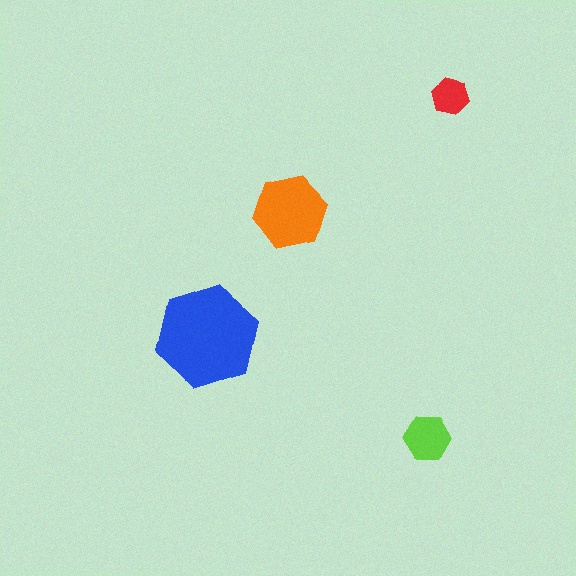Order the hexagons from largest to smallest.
the blue one, the orange one, the lime one, the red one.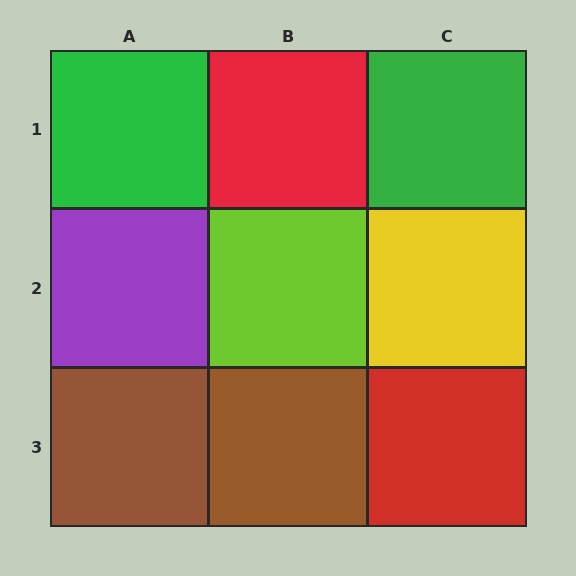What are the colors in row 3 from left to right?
Brown, brown, red.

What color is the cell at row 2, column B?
Lime.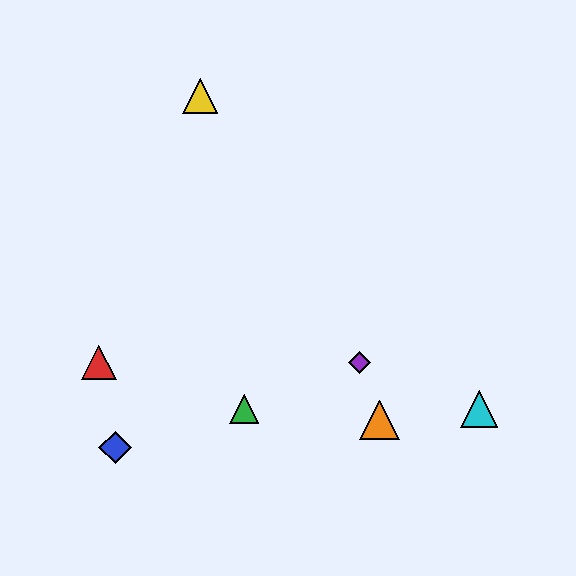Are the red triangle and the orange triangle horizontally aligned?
No, the red triangle is at y≈363 and the orange triangle is at y≈420.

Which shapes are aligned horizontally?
The red triangle, the purple diamond are aligned horizontally.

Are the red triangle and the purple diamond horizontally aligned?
Yes, both are at y≈363.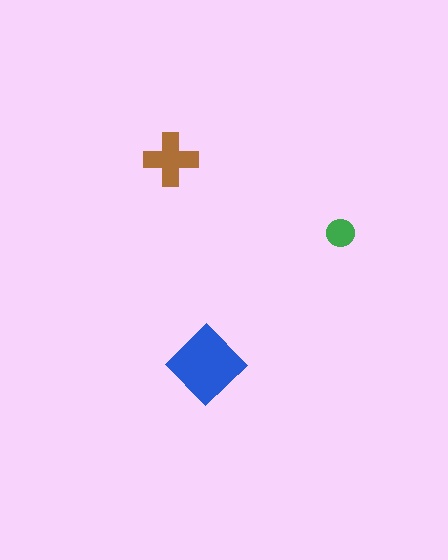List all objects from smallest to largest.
The green circle, the brown cross, the blue diamond.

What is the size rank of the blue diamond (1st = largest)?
1st.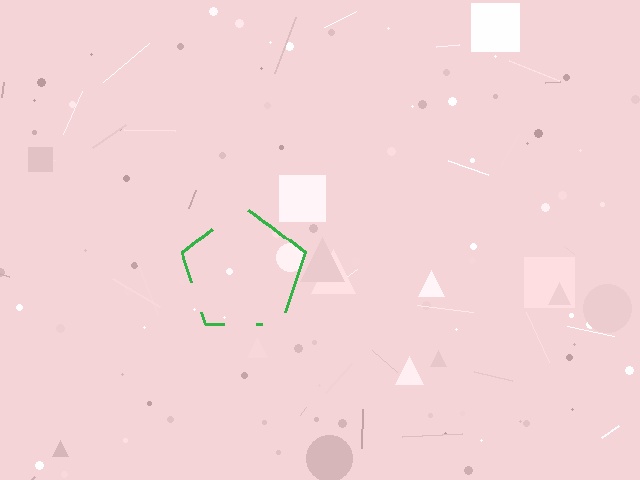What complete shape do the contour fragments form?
The contour fragments form a pentagon.